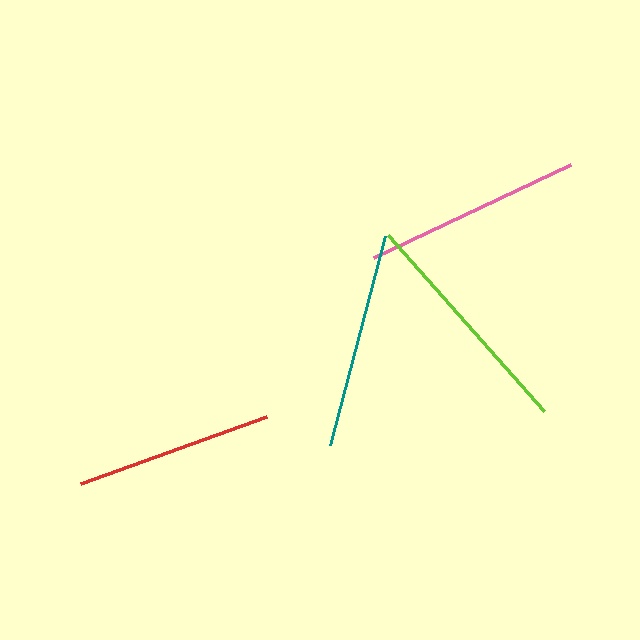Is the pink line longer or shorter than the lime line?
The lime line is longer than the pink line.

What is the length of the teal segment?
The teal segment is approximately 217 pixels long.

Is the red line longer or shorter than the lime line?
The lime line is longer than the red line.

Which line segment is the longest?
The lime line is the longest at approximately 235 pixels.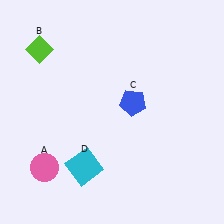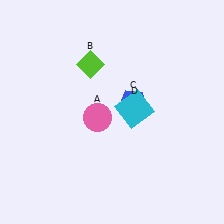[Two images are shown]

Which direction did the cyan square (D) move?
The cyan square (D) moved up.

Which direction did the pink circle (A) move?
The pink circle (A) moved right.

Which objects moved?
The objects that moved are: the pink circle (A), the lime diamond (B), the cyan square (D).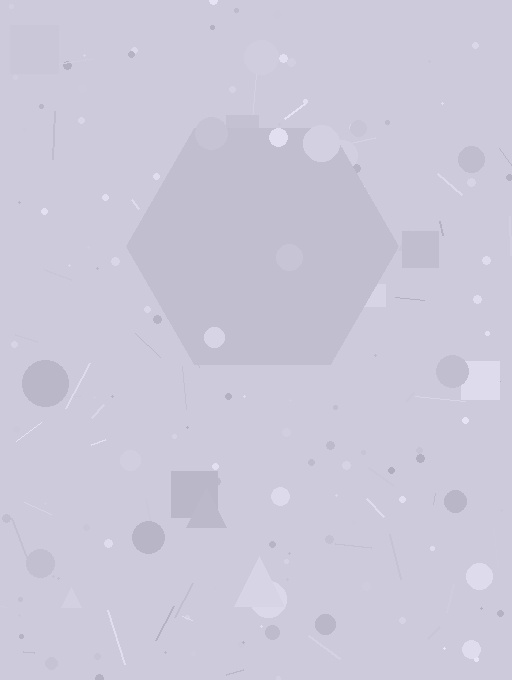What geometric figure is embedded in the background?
A hexagon is embedded in the background.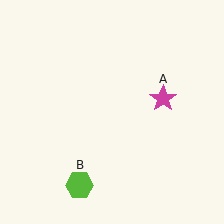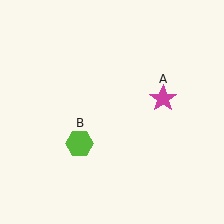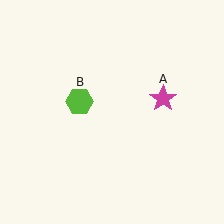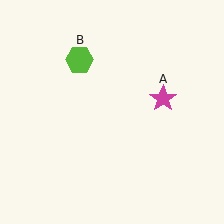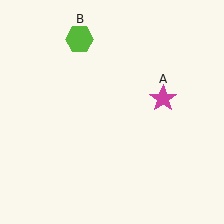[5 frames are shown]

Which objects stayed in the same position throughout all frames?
Magenta star (object A) remained stationary.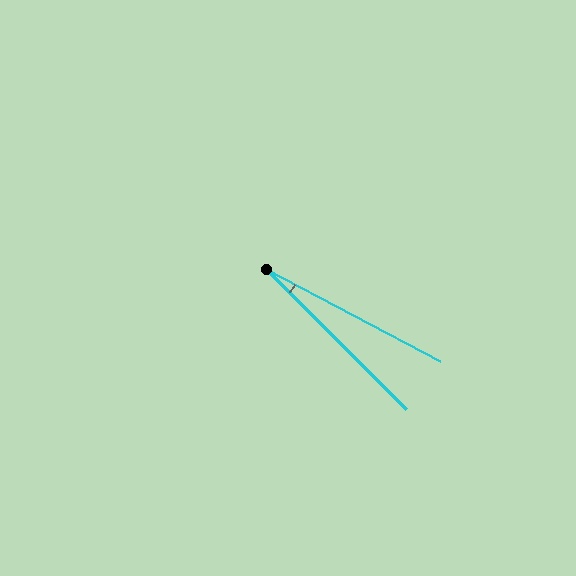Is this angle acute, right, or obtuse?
It is acute.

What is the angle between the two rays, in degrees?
Approximately 17 degrees.